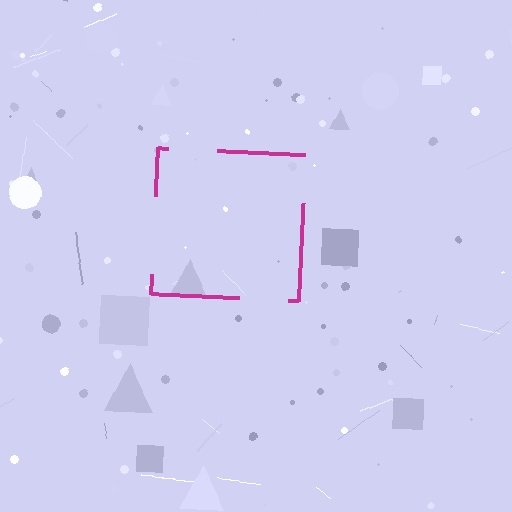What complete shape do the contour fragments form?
The contour fragments form a square.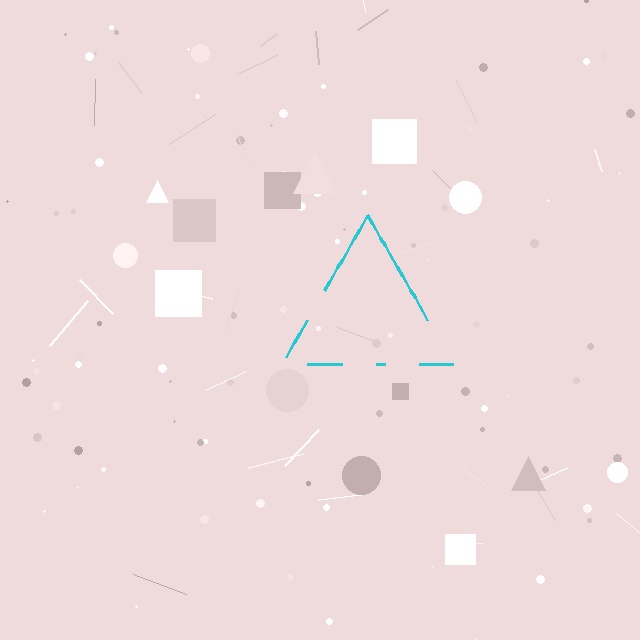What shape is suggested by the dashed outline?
The dashed outline suggests a triangle.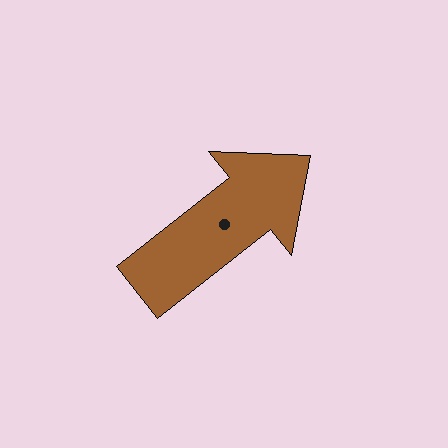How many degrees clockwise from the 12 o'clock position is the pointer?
Approximately 52 degrees.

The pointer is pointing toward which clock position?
Roughly 2 o'clock.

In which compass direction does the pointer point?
Northeast.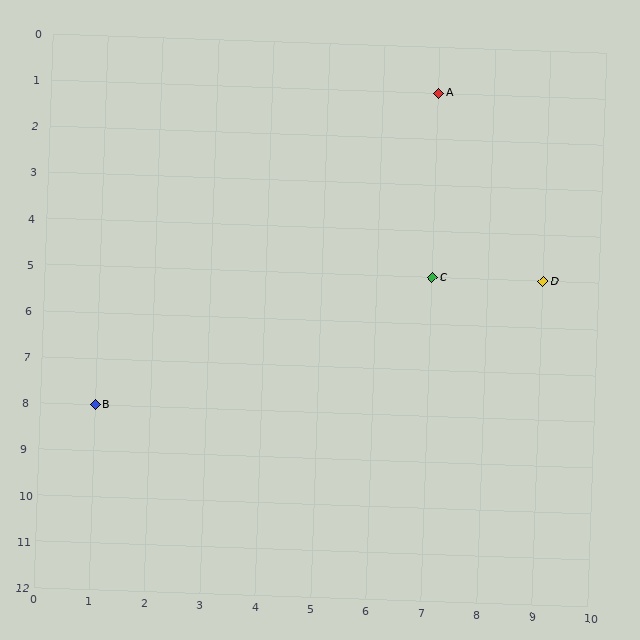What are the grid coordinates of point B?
Point B is at grid coordinates (1, 8).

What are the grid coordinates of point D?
Point D is at grid coordinates (9, 5).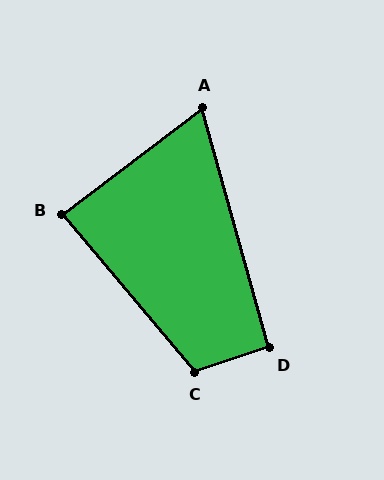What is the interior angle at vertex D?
Approximately 93 degrees (approximately right).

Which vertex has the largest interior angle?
C, at approximately 112 degrees.